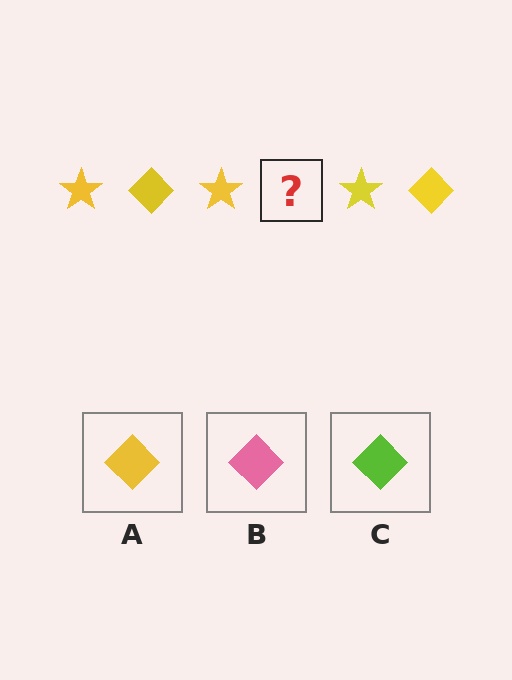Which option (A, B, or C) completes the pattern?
A.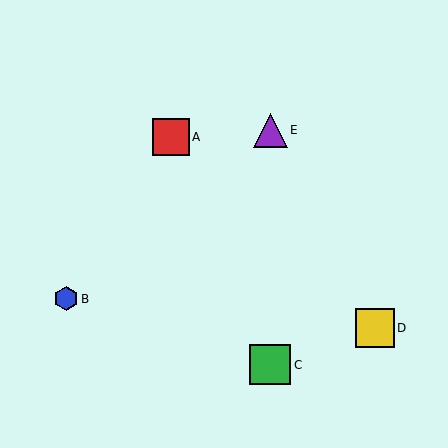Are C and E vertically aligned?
Yes, both are at x≈270.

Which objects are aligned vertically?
Objects C, E are aligned vertically.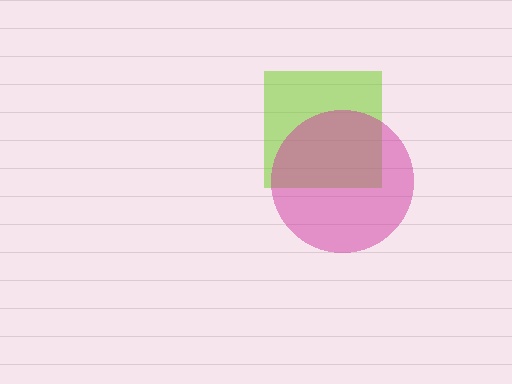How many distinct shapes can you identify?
There are 2 distinct shapes: a lime square, a magenta circle.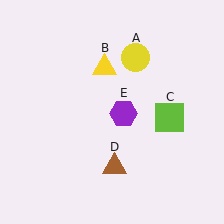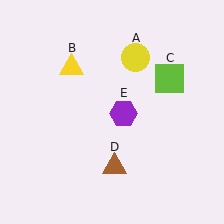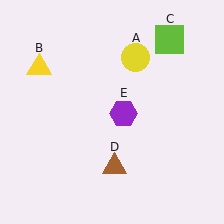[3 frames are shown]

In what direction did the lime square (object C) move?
The lime square (object C) moved up.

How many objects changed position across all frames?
2 objects changed position: yellow triangle (object B), lime square (object C).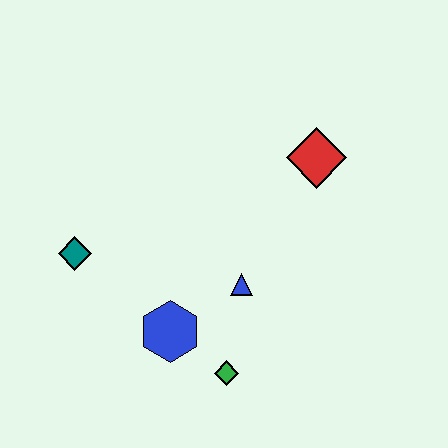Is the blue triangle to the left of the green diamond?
No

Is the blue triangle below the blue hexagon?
No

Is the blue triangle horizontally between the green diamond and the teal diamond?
No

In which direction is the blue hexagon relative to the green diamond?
The blue hexagon is to the left of the green diamond.